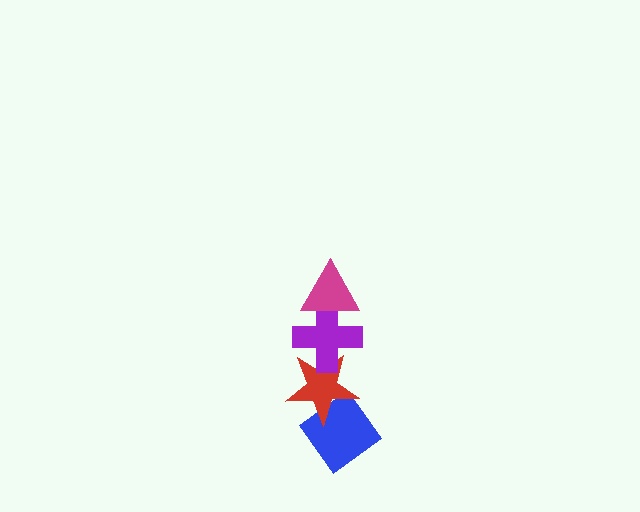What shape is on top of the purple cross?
The magenta triangle is on top of the purple cross.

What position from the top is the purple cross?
The purple cross is 2nd from the top.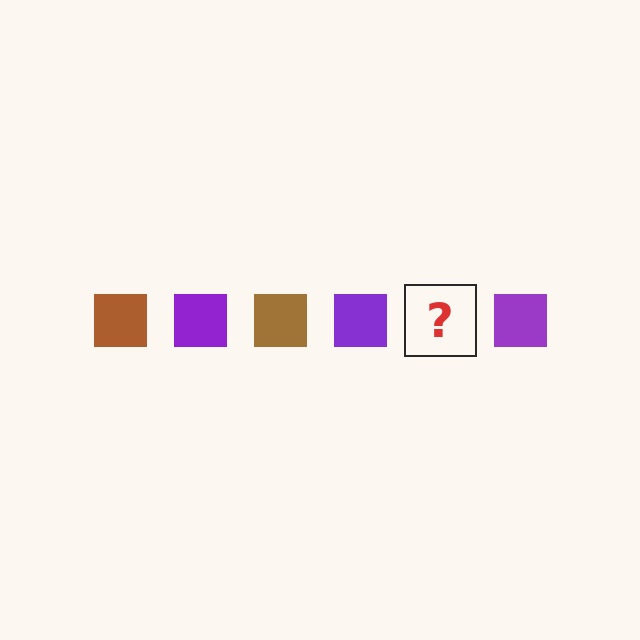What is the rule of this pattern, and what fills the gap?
The rule is that the pattern cycles through brown, purple squares. The gap should be filled with a brown square.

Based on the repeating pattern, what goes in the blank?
The blank should be a brown square.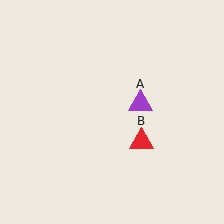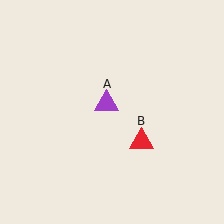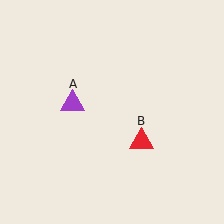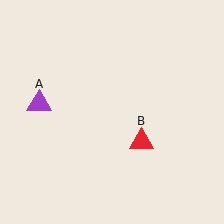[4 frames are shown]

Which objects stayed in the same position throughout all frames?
Red triangle (object B) remained stationary.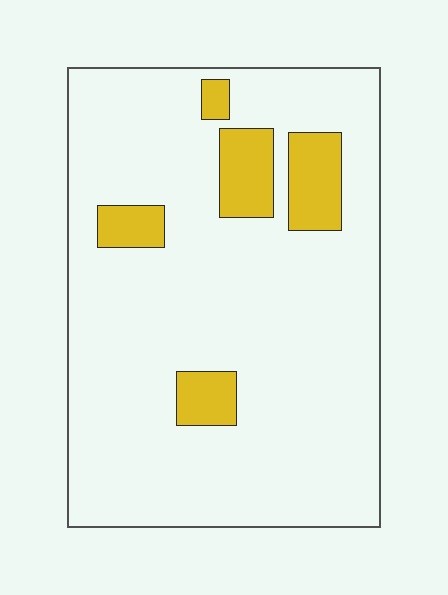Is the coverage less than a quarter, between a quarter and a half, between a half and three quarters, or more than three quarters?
Less than a quarter.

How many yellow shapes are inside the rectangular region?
5.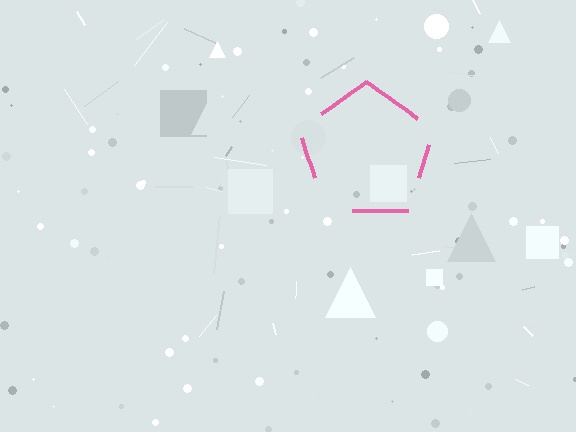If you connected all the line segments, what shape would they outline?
They would outline a pentagon.